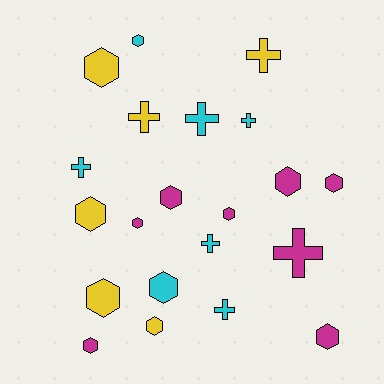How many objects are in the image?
There are 21 objects.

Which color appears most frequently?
Magenta, with 8 objects.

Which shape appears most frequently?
Hexagon, with 13 objects.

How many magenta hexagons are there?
There are 7 magenta hexagons.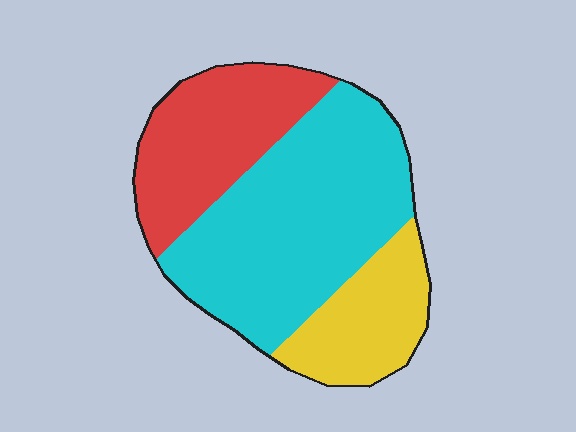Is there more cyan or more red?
Cyan.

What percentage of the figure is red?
Red covers around 30% of the figure.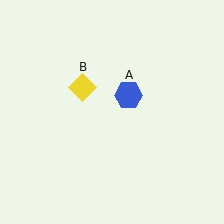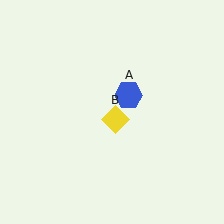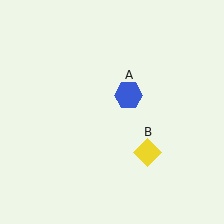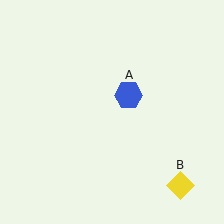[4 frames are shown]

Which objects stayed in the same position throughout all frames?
Blue hexagon (object A) remained stationary.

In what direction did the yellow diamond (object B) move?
The yellow diamond (object B) moved down and to the right.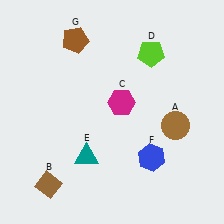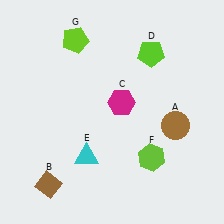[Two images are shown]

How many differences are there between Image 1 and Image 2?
There are 3 differences between the two images.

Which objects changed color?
E changed from teal to cyan. F changed from blue to lime. G changed from brown to lime.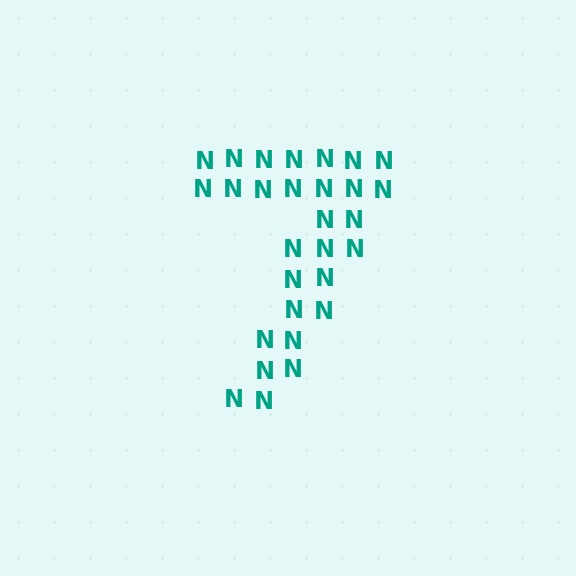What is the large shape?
The large shape is the digit 7.